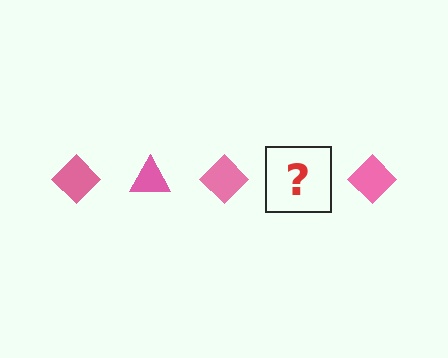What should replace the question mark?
The question mark should be replaced with a pink triangle.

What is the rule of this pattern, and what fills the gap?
The rule is that the pattern cycles through diamond, triangle shapes in pink. The gap should be filled with a pink triangle.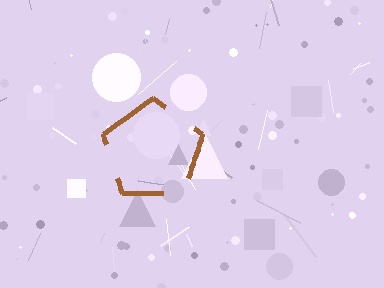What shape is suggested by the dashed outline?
The dashed outline suggests a pentagon.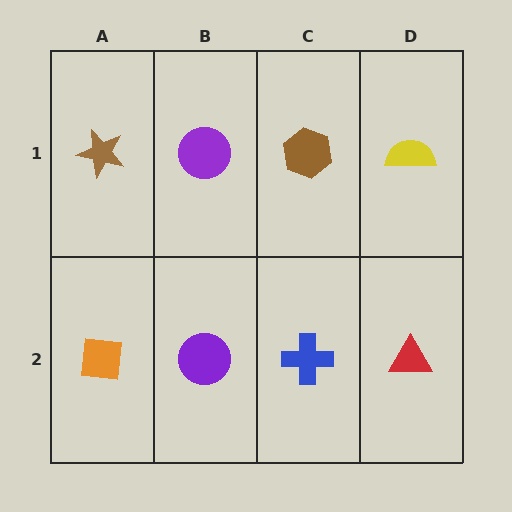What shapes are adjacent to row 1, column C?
A blue cross (row 2, column C), a purple circle (row 1, column B), a yellow semicircle (row 1, column D).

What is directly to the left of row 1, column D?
A brown hexagon.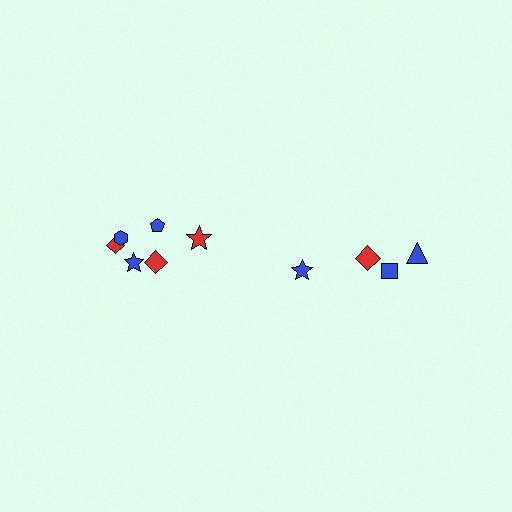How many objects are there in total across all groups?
There are 10 objects.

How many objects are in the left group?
There are 6 objects.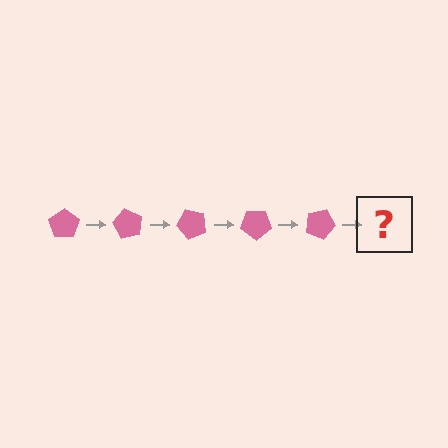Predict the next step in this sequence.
The next step is a pink pentagon rotated 300 degrees.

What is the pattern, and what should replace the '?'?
The pattern is that the pentagon rotates 60 degrees each step. The '?' should be a pink pentagon rotated 300 degrees.